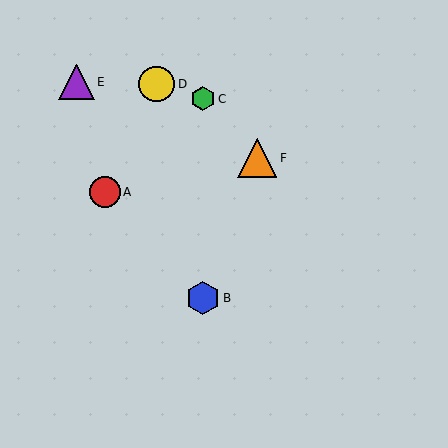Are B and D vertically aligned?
No, B is at x≈203 and D is at x≈157.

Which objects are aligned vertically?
Objects B, C are aligned vertically.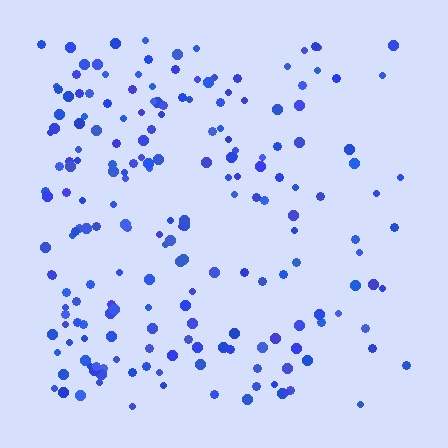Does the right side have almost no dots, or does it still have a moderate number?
Still a moderate number, just noticeably fewer than the left.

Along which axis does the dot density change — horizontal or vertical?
Horizontal.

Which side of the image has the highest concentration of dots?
The left.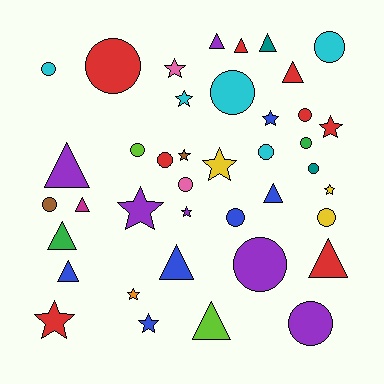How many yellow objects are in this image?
There are 3 yellow objects.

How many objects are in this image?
There are 40 objects.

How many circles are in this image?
There are 16 circles.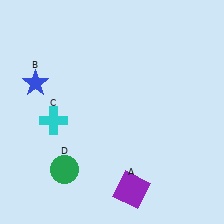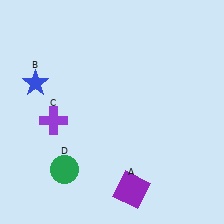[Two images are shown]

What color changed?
The cross (C) changed from cyan in Image 1 to purple in Image 2.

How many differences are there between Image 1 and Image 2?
There is 1 difference between the two images.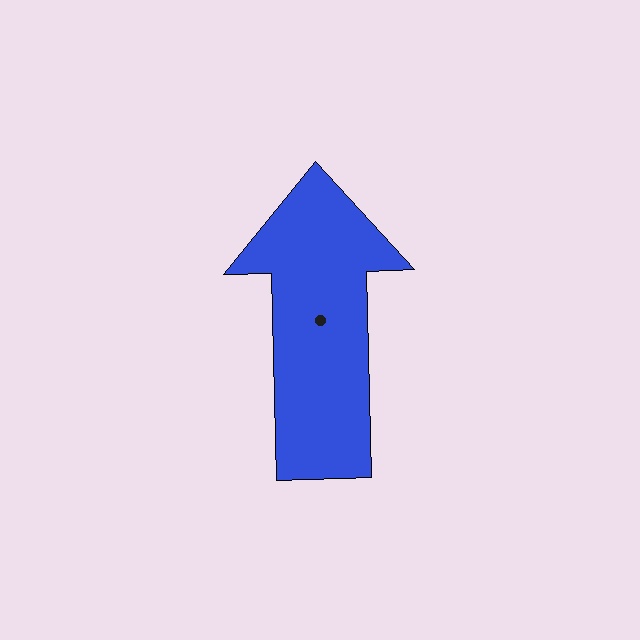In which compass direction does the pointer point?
North.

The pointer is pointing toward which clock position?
Roughly 12 o'clock.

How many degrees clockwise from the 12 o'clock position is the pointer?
Approximately 358 degrees.